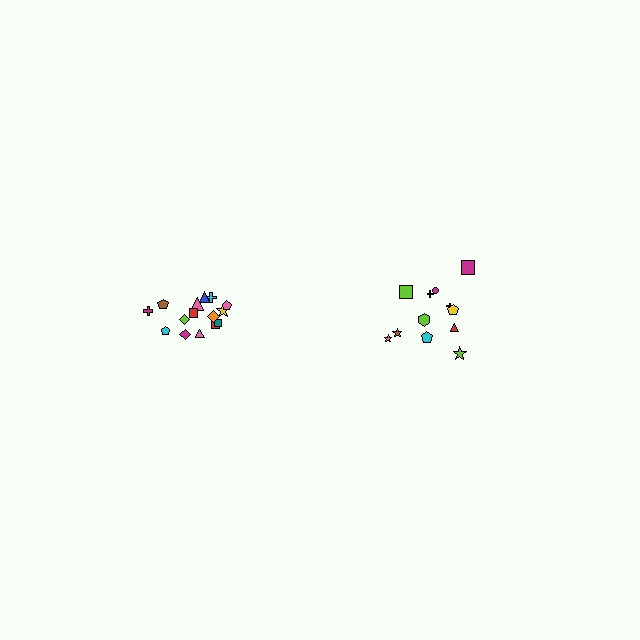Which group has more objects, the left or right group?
The left group.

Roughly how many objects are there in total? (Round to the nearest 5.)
Roughly 25 objects in total.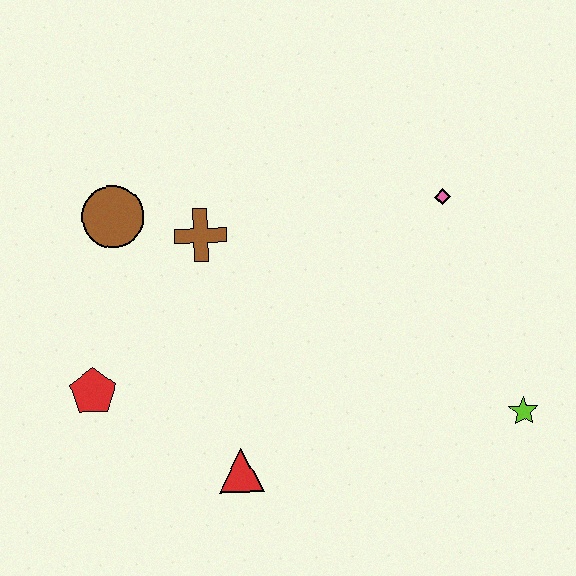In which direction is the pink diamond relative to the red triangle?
The pink diamond is above the red triangle.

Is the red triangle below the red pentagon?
Yes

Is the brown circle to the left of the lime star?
Yes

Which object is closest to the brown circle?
The brown cross is closest to the brown circle.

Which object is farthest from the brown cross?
The lime star is farthest from the brown cross.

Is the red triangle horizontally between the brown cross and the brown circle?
No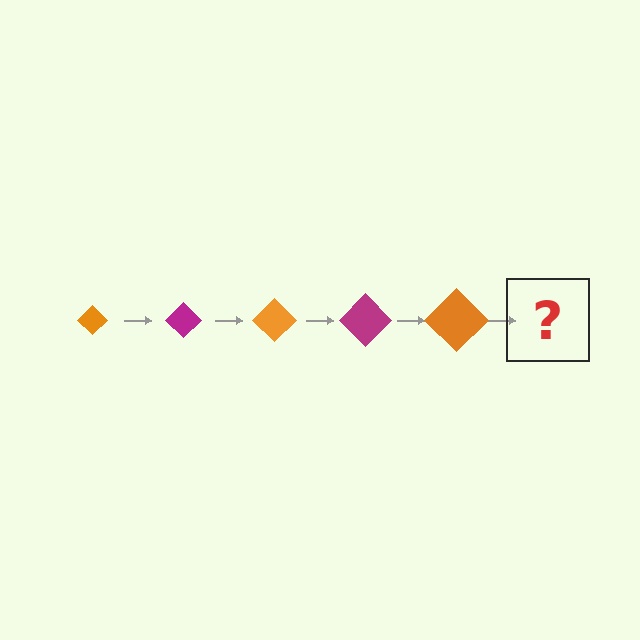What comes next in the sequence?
The next element should be a magenta diamond, larger than the previous one.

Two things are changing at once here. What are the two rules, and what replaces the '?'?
The two rules are that the diamond grows larger each step and the color cycles through orange and magenta. The '?' should be a magenta diamond, larger than the previous one.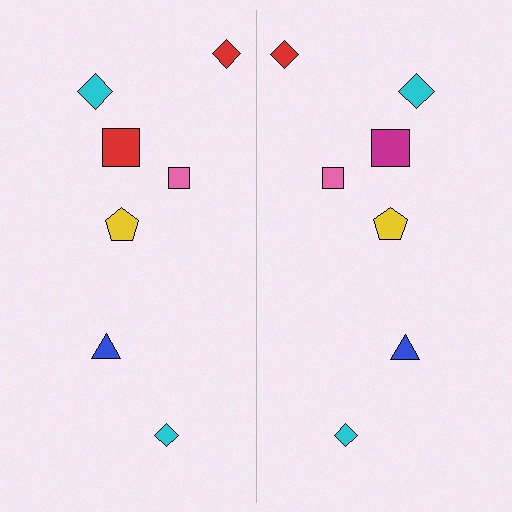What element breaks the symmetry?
The magenta square on the right side breaks the symmetry — its mirror counterpart is red.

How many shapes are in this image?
There are 14 shapes in this image.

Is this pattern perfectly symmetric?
No, the pattern is not perfectly symmetric. The magenta square on the right side breaks the symmetry — its mirror counterpart is red.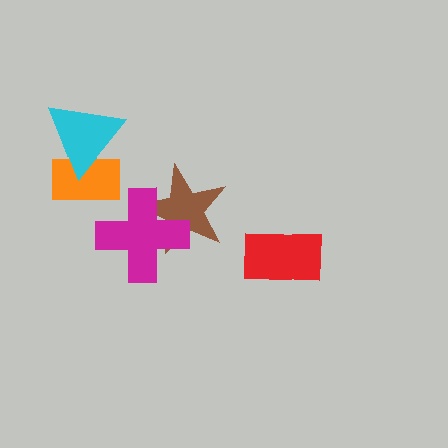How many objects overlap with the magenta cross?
1 object overlaps with the magenta cross.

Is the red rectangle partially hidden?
No, no other shape covers it.